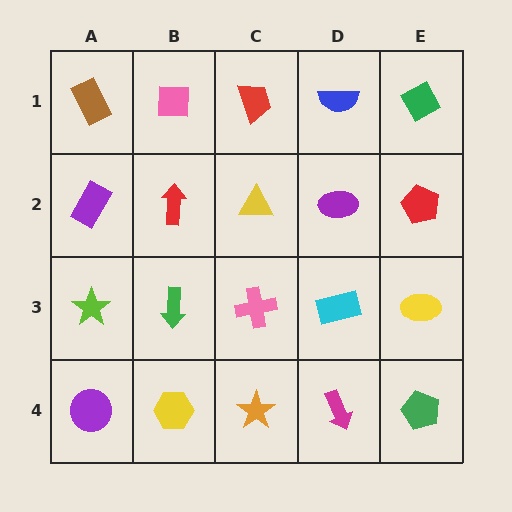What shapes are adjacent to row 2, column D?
A blue semicircle (row 1, column D), a cyan rectangle (row 3, column D), a yellow triangle (row 2, column C), a red pentagon (row 2, column E).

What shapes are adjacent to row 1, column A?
A purple rectangle (row 2, column A), a pink square (row 1, column B).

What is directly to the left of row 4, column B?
A purple circle.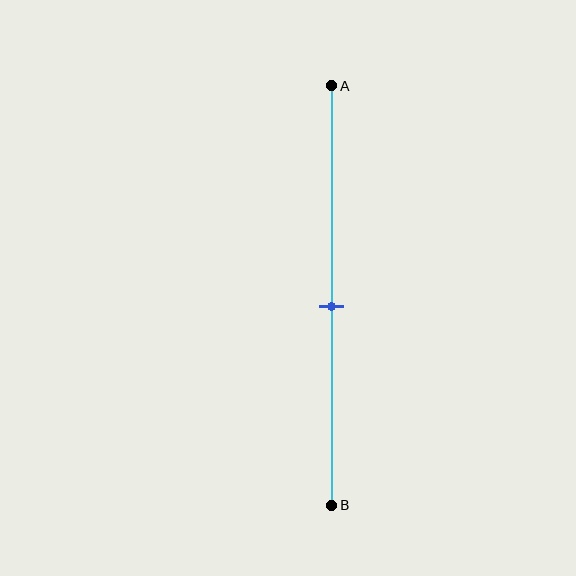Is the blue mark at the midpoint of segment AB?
Yes, the mark is approximately at the midpoint.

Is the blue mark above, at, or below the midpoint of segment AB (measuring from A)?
The blue mark is approximately at the midpoint of segment AB.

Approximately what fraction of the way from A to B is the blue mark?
The blue mark is approximately 55% of the way from A to B.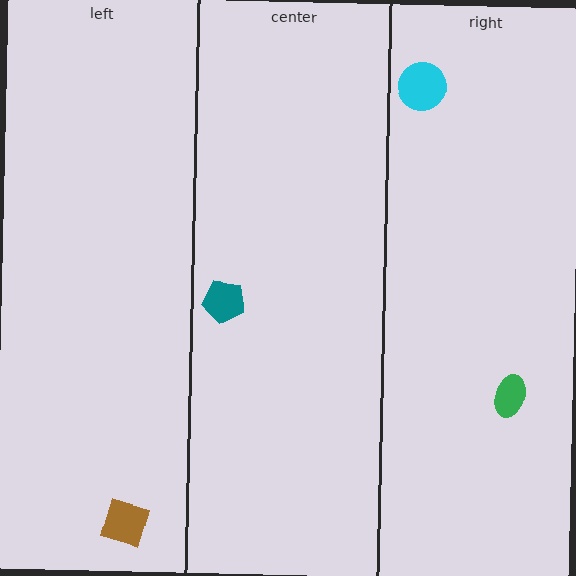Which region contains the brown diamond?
The left region.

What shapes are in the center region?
The teal pentagon.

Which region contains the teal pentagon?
The center region.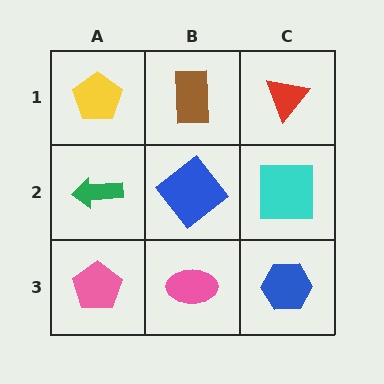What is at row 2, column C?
A cyan square.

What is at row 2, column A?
A green arrow.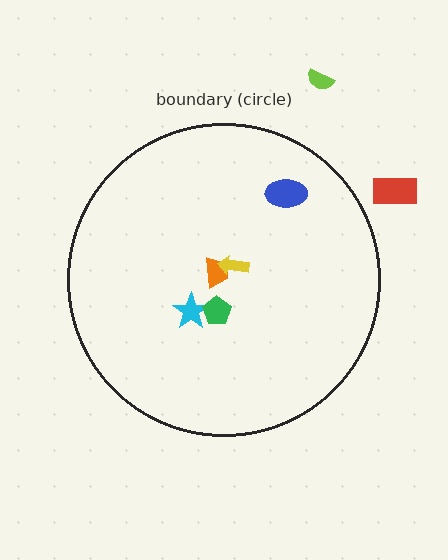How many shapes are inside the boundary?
5 inside, 2 outside.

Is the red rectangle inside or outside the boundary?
Outside.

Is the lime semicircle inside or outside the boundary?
Outside.